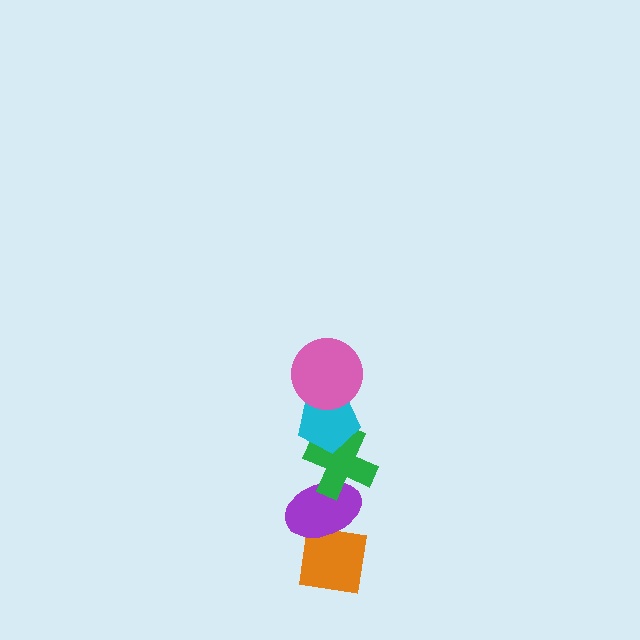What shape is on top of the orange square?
The purple ellipse is on top of the orange square.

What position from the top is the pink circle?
The pink circle is 1st from the top.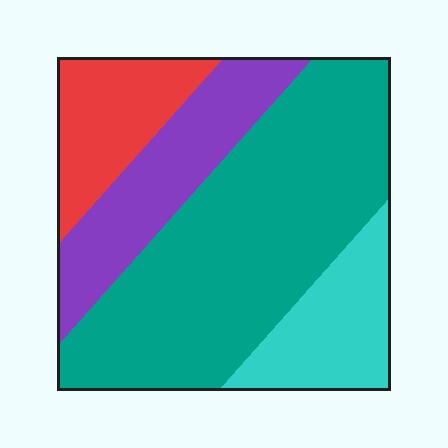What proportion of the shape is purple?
Purple takes up about one fifth (1/5) of the shape.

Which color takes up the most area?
Teal, at roughly 50%.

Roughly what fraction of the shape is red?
Red takes up about one eighth (1/8) of the shape.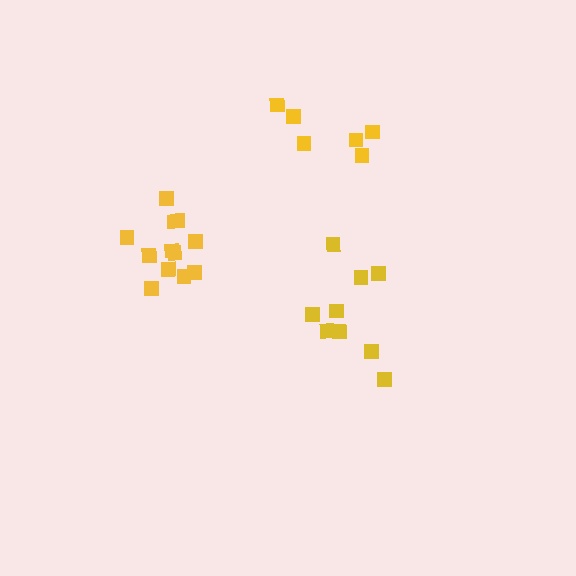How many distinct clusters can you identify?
There are 3 distinct clusters.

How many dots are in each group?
Group 1: 12 dots, Group 2: 9 dots, Group 3: 6 dots (27 total).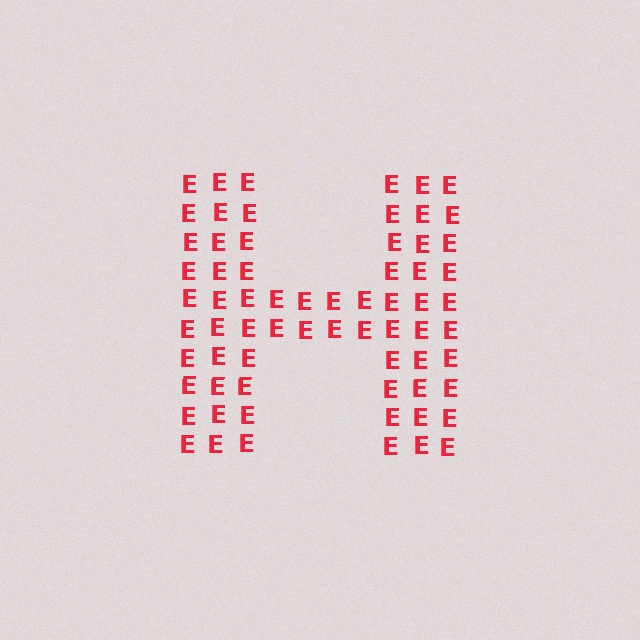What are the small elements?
The small elements are letter E's.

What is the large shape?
The large shape is the letter H.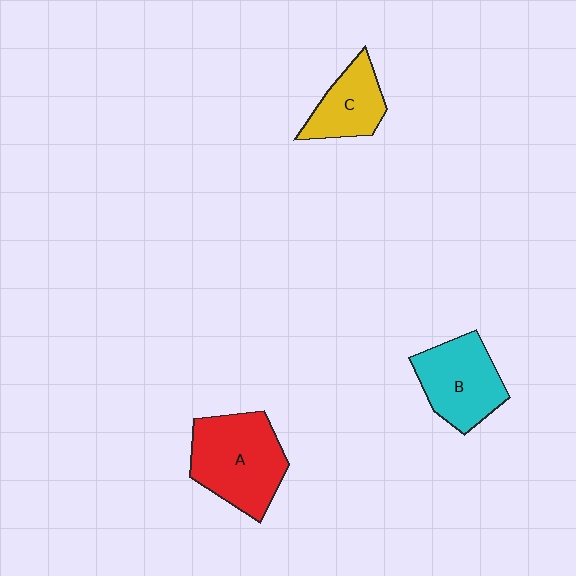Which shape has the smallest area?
Shape C (yellow).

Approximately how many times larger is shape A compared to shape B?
Approximately 1.2 times.